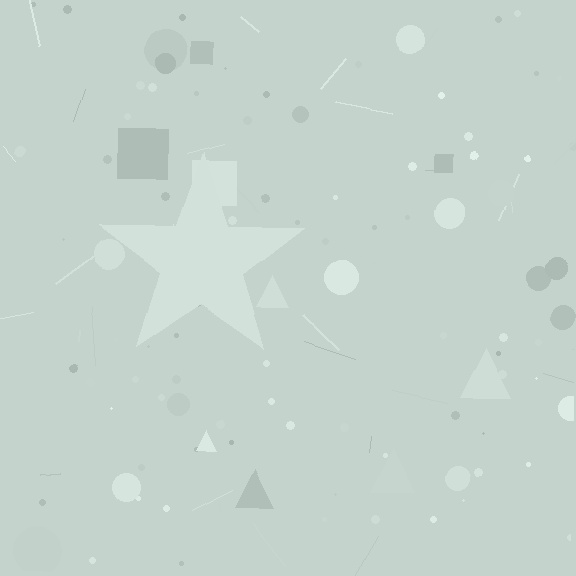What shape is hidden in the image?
A star is hidden in the image.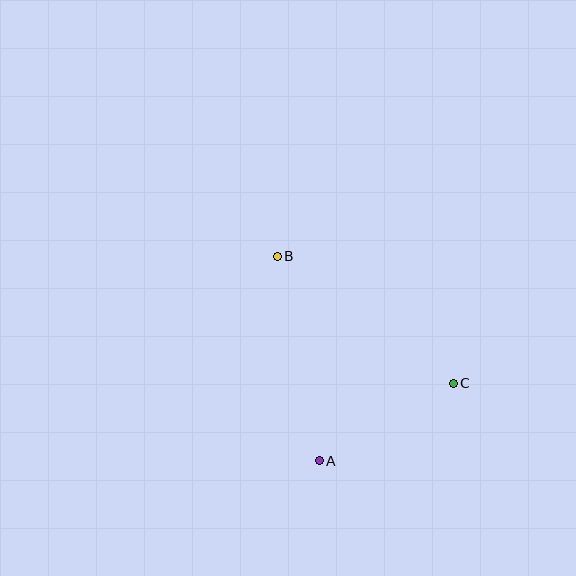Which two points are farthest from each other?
Points B and C are farthest from each other.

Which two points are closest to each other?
Points A and C are closest to each other.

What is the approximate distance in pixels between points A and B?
The distance between A and B is approximately 209 pixels.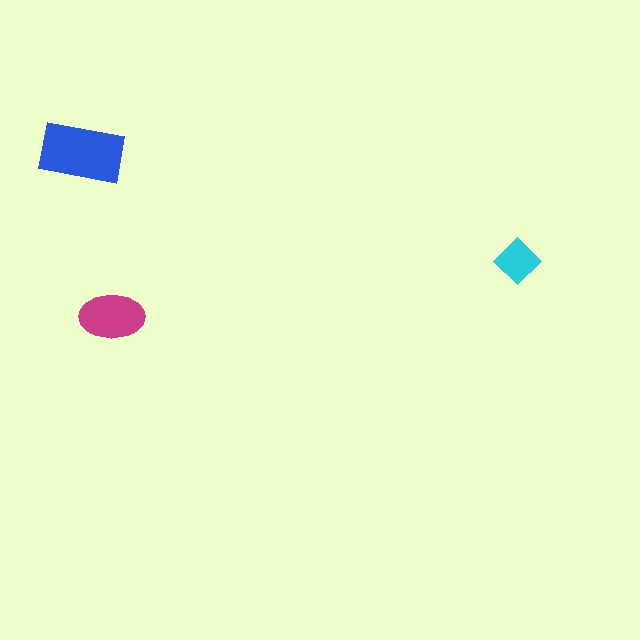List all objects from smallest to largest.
The cyan diamond, the magenta ellipse, the blue rectangle.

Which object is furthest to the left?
The blue rectangle is leftmost.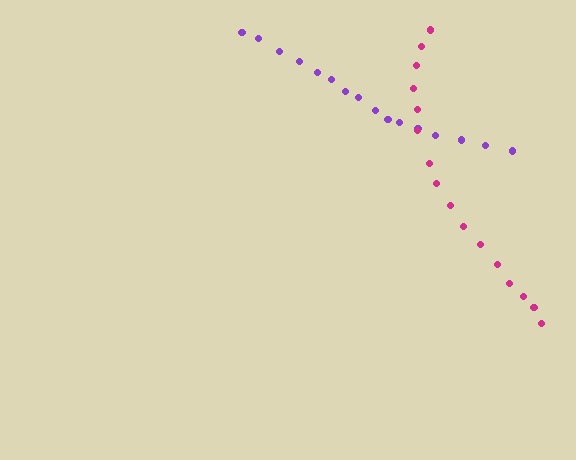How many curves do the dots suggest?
There are 2 distinct paths.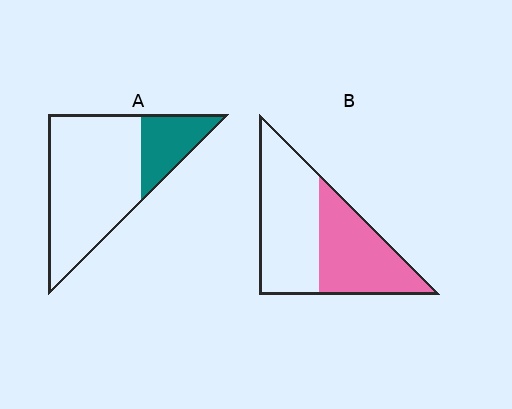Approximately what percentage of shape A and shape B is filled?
A is approximately 25% and B is approximately 45%.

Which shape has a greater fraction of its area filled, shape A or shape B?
Shape B.